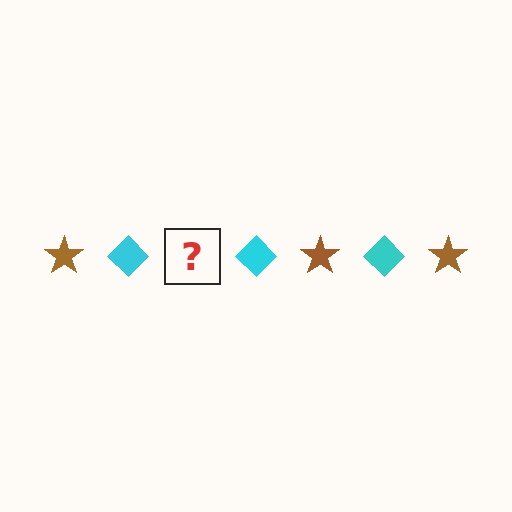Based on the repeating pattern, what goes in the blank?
The blank should be a brown star.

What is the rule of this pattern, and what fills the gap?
The rule is that the pattern alternates between brown star and cyan diamond. The gap should be filled with a brown star.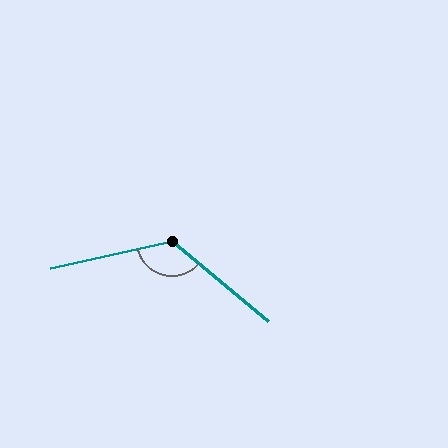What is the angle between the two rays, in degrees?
Approximately 128 degrees.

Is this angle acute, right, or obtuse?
It is obtuse.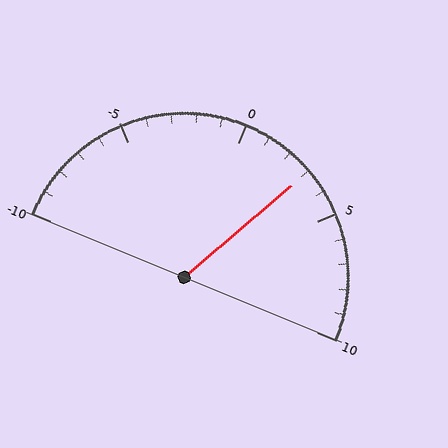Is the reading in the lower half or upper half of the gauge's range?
The reading is in the upper half of the range (-10 to 10).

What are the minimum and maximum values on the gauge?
The gauge ranges from -10 to 10.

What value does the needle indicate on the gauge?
The needle indicates approximately 3.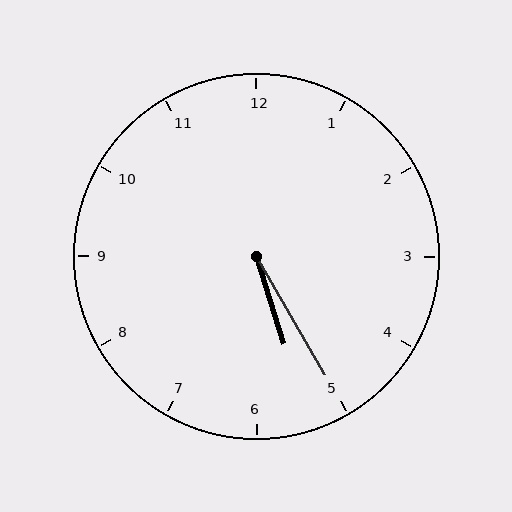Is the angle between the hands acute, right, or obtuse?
It is acute.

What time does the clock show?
5:25.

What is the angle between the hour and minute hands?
Approximately 12 degrees.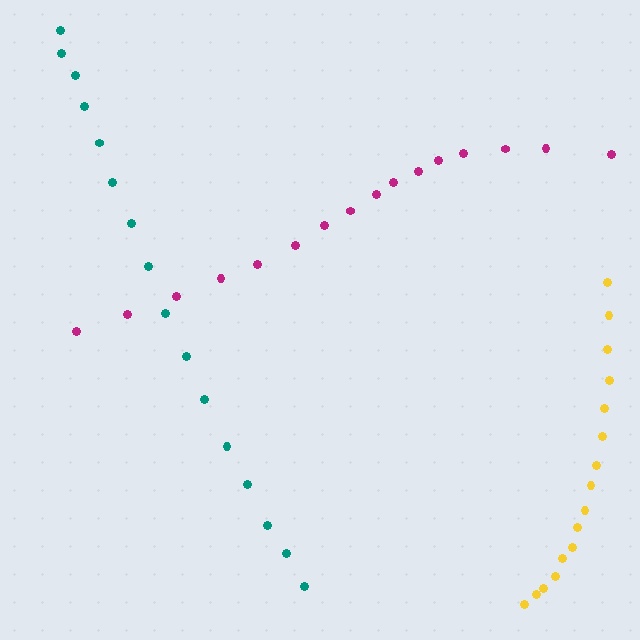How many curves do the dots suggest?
There are 3 distinct paths.